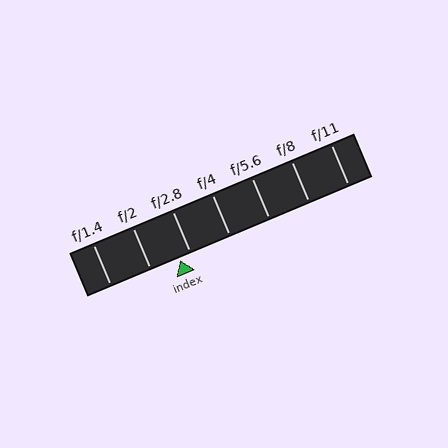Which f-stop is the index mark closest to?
The index mark is closest to f/2.8.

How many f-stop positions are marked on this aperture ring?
There are 7 f-stop positions marked.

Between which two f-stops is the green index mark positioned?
The index mark is between f/2 and f/2.8.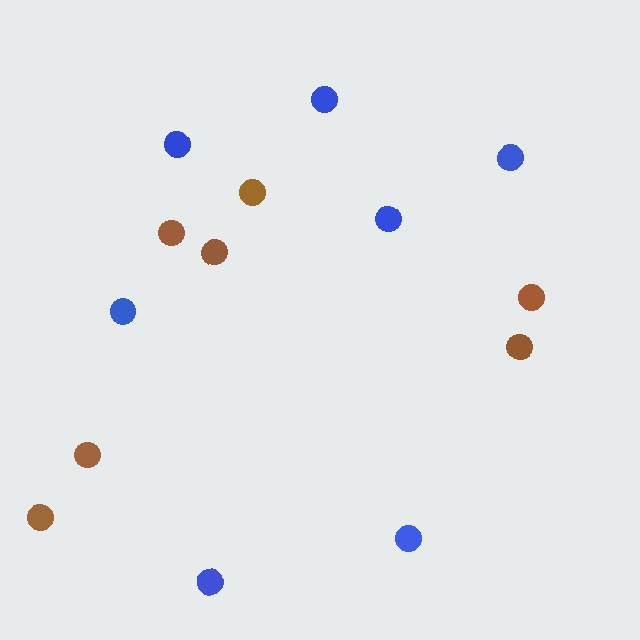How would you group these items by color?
There are 2 groups: one group of brown circles (7) and one group of blue circles (7).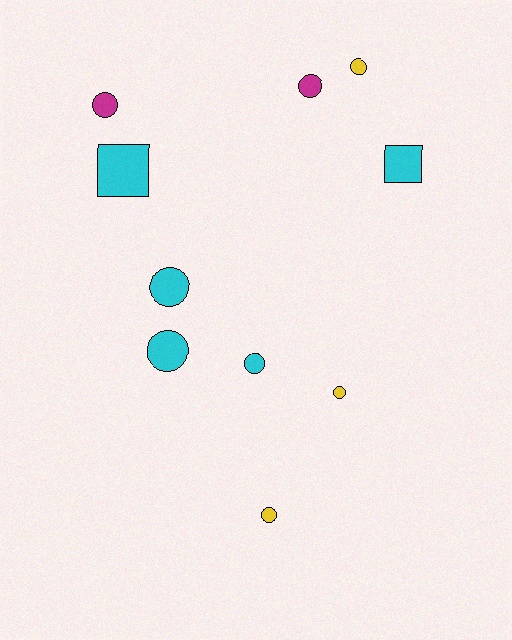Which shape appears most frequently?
Circle, with 8 objects.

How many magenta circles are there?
There are 2 magenta circles.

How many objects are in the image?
There are 10 objects.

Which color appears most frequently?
Cyan, with 5 objects.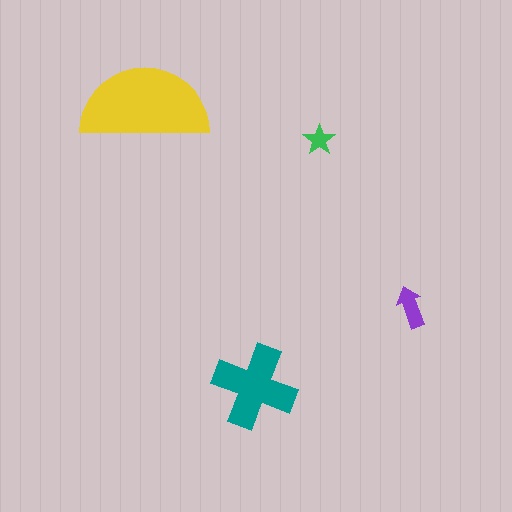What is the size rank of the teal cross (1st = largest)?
2nd.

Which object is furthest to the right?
The purple arrow is rightmost.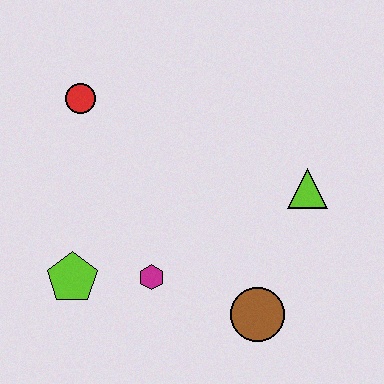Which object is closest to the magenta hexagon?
The lime pentagon is closest to the magenta hexagon.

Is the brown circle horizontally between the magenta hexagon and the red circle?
No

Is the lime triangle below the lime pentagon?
No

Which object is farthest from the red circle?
The brown circle is farthest from the red circle.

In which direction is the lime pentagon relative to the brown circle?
The lime pentagon is to the left of the brown circle.